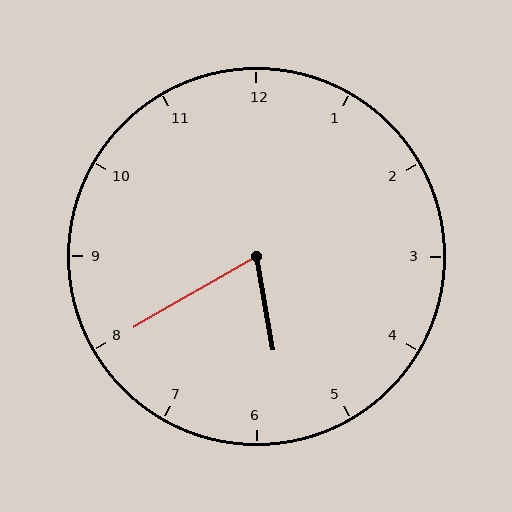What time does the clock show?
5:40.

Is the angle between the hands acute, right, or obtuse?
It is acute.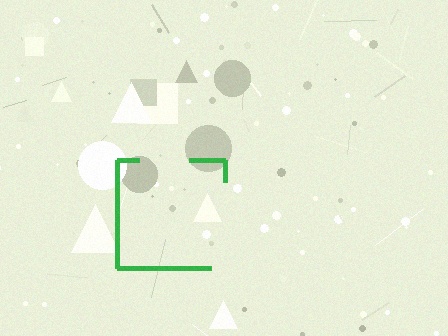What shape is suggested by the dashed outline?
The dashed outline suggests a square.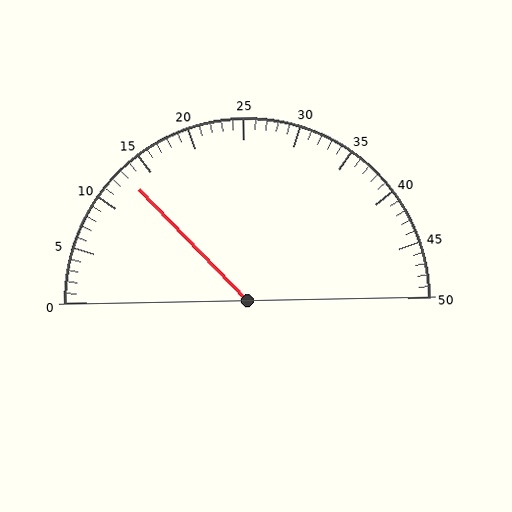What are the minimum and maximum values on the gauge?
The gauge ranges from 0 to 50.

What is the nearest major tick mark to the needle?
The nearest major tick mark is 15.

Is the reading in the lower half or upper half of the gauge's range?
The reading is in the lower half of the range (0 to 50).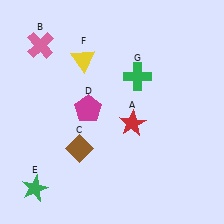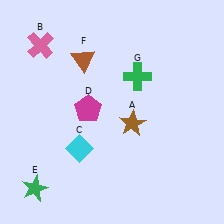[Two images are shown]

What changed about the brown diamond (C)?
In Image 1, C is brown. In Image 2, it changed to cyan.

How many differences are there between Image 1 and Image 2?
There are 3 differences between the two images.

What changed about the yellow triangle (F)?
In Image 1, F is yellow. In Image 2, it changed to brown.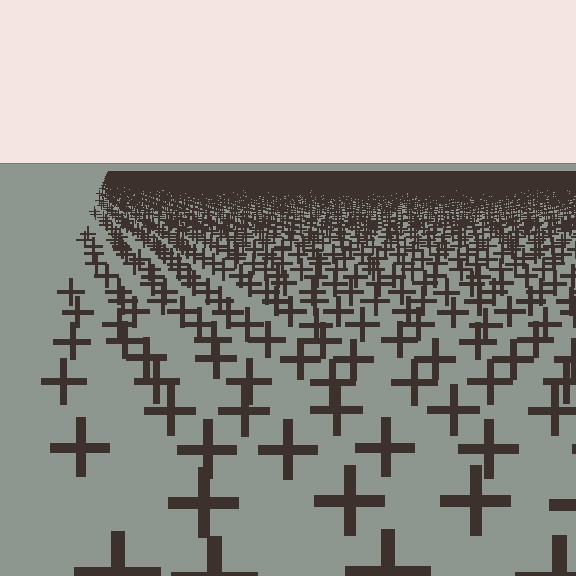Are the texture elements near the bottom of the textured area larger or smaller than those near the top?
Larger. Near the bottom, elements are closer to the viewer and appear at a bigger on-screen size.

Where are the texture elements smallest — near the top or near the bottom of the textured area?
Near the top.